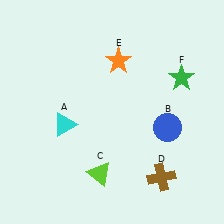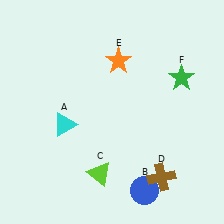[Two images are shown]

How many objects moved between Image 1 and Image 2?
1 object moved between the two images.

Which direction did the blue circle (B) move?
The blue circle (B) moved down.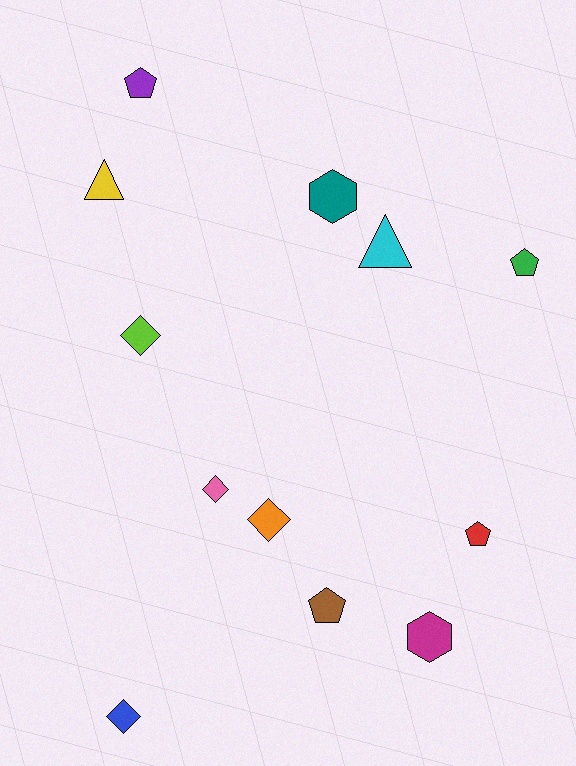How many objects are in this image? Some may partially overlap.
There are 12 objects.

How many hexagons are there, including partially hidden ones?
There are 2 hexagons.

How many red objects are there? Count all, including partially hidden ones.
There is 1 red object.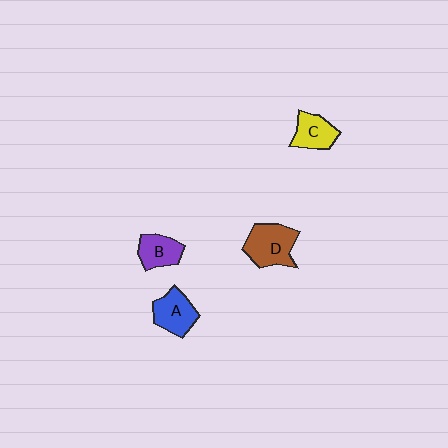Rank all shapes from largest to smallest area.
From largest to smallest: D (brown), A (blue), C (yellow), B (purple).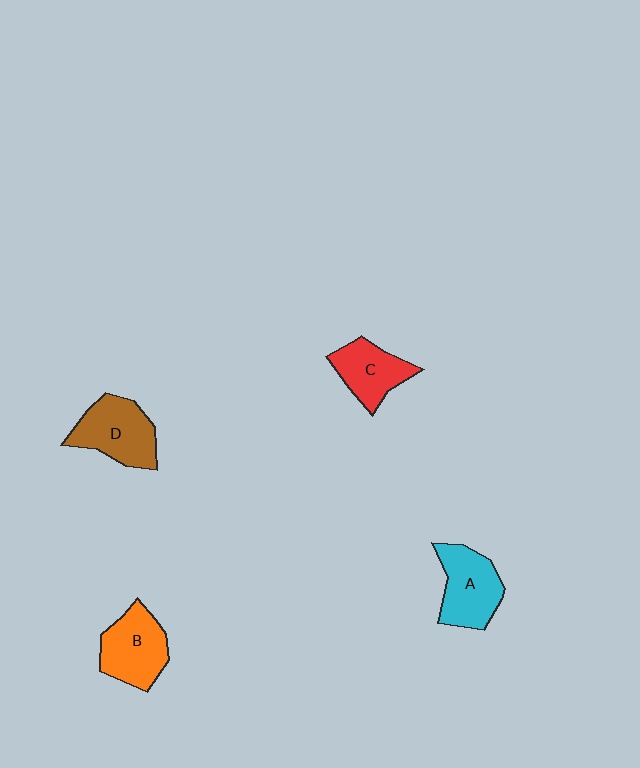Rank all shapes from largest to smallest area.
From largest to smallest: D (brown), A (cyan), B (orange), C (red).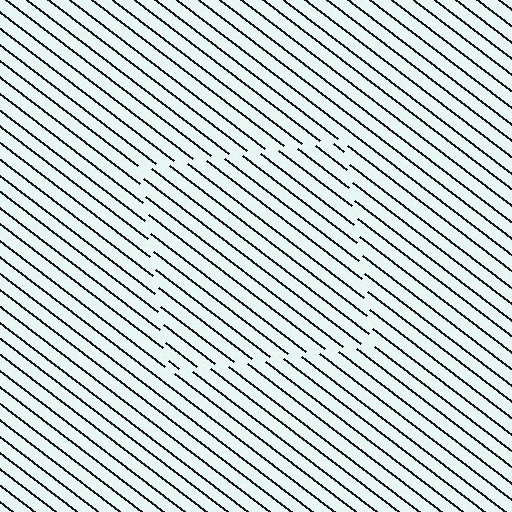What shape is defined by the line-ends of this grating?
An illusory square. The interior of the shape contains the same grating, shifted by half a period — the contour is defined by the phase discontinuity where line-ends from the inner and outer gratings abut.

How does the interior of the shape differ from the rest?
The interior of the shape contains the same grating, shifted by half a period — the contour is defined by the phase discontinuity where line-ends from the inner and outer gratings abut.